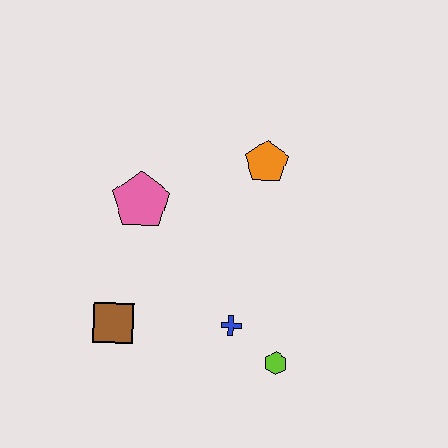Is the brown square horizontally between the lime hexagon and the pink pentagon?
No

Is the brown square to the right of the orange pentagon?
No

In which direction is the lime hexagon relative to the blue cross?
The lime hexagon is to the right of the blue cross.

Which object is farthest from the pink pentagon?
The lime hexagon is farthest from the pink pentagon.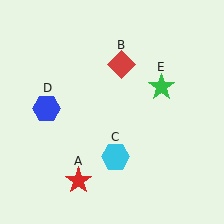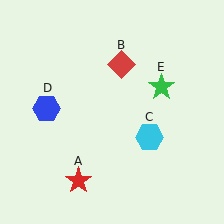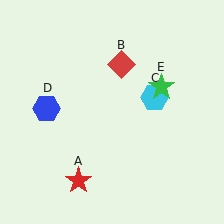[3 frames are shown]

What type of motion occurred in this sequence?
The cyan hexagon (object C) rotated counterclockwise around the center of the scene.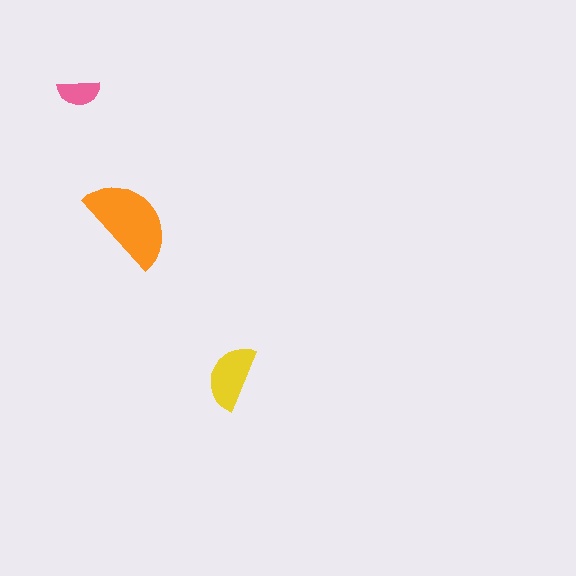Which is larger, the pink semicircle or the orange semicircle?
The orange one.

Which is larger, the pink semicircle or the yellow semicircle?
The yellow one.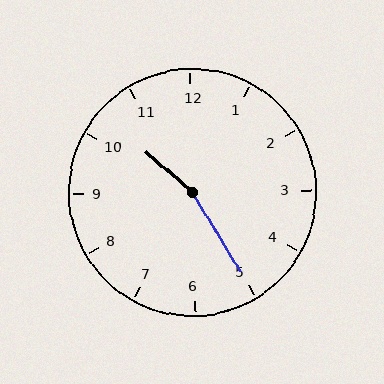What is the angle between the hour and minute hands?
Approximately 162 degrees.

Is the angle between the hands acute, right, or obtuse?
It is obtuse.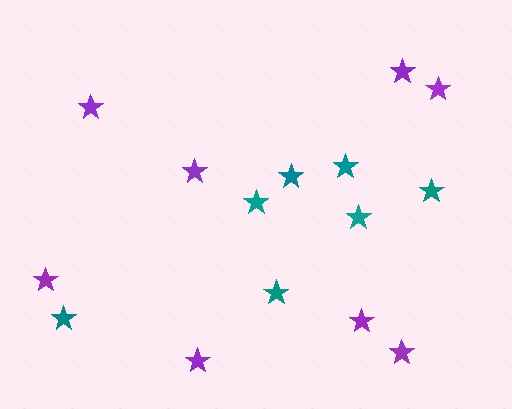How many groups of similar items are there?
There are 2 groups: one group of purple stars (8) and one group of teal stars (7).